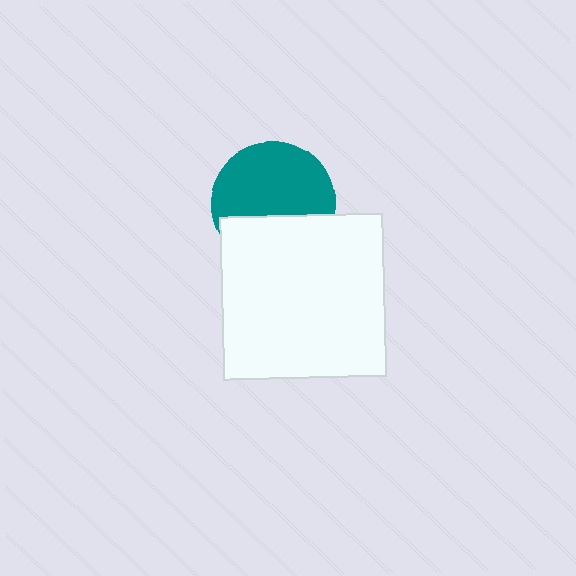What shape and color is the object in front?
The object in front is a white square.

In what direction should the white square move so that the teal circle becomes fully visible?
The white square should move down. That is the shortest direction to clear the overlap and leave the teal circle fully visible.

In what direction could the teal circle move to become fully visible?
The teal circle could move up. That would shift it out from behind the white square entirely.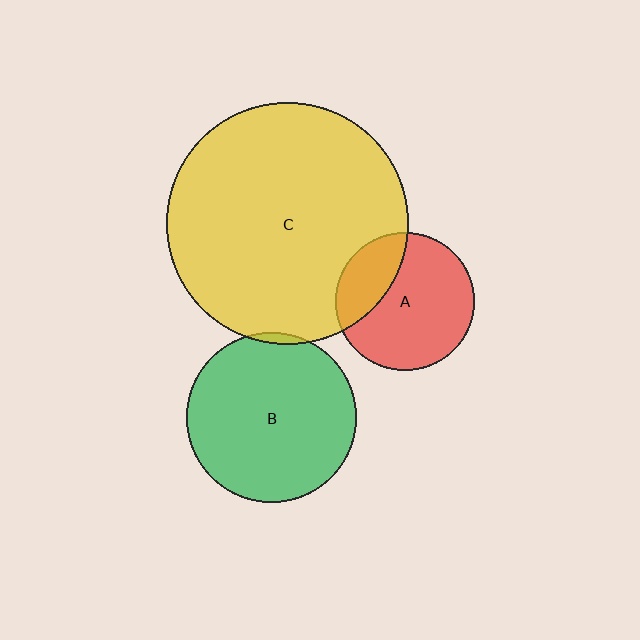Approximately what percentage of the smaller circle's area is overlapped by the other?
Approximately 25%.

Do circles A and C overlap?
Yes.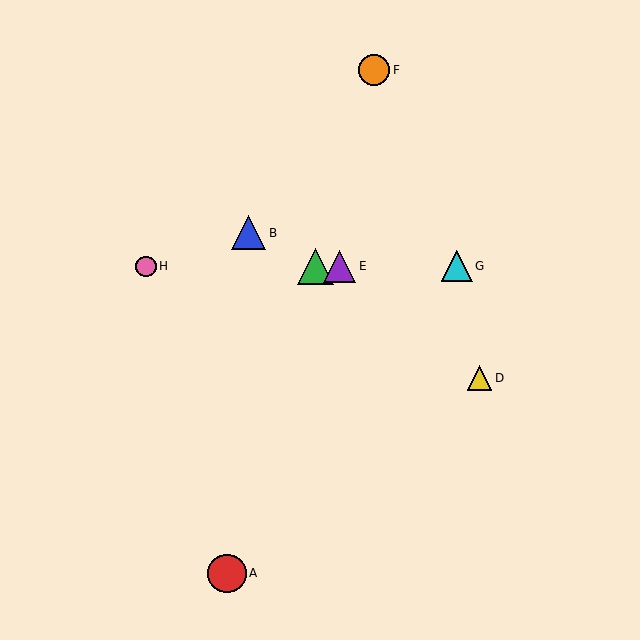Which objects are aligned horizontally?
Objects C, E, G, H are aligned horizontally.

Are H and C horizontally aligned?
Yes, both are at y≈266.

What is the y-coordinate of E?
Object E is at y≈266.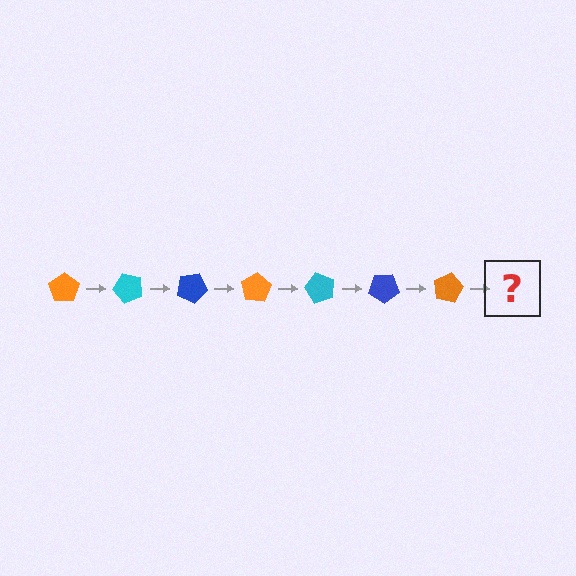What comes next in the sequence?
The next element should be a cyan pentagon, rotated 350 degrees from the start.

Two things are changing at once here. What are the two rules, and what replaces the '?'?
The two rules are that it rotates 50 degrees each step and the color cycles through orange, cyan, and blue. The '?' should be a cyan pentagon, rotated 350 degrees from the start.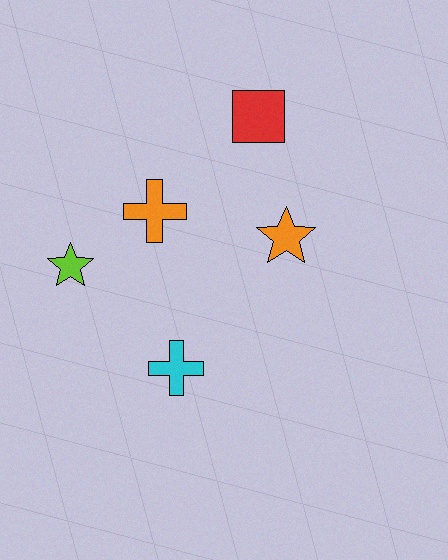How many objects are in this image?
There are 5 objects.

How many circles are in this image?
There are no circles.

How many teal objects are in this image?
There are no teal objects.